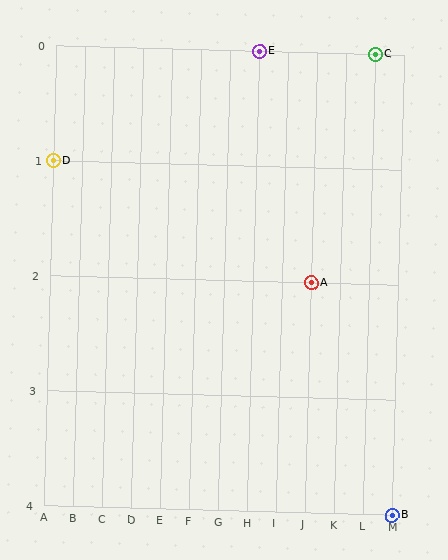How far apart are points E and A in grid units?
Points E and A are 2 columns and 2 rows apart (about 2.8 grid units diagonally).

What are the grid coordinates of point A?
Point A is at grid coordinates (J, 2).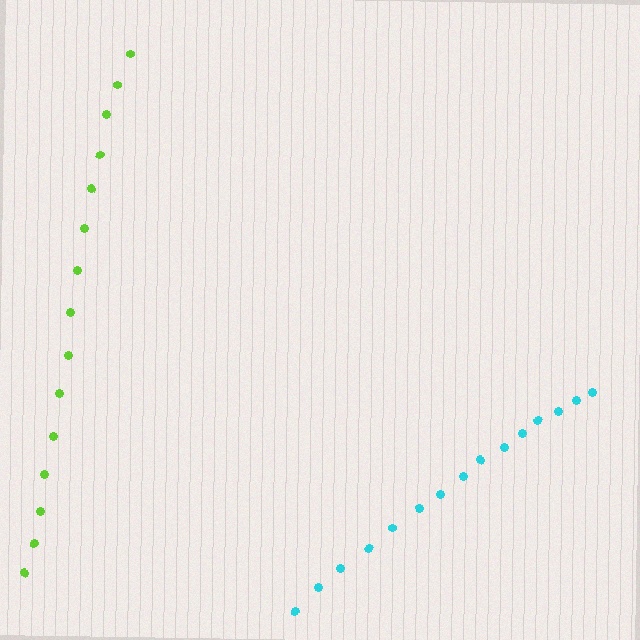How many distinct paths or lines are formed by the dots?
There are 2 distinct paths.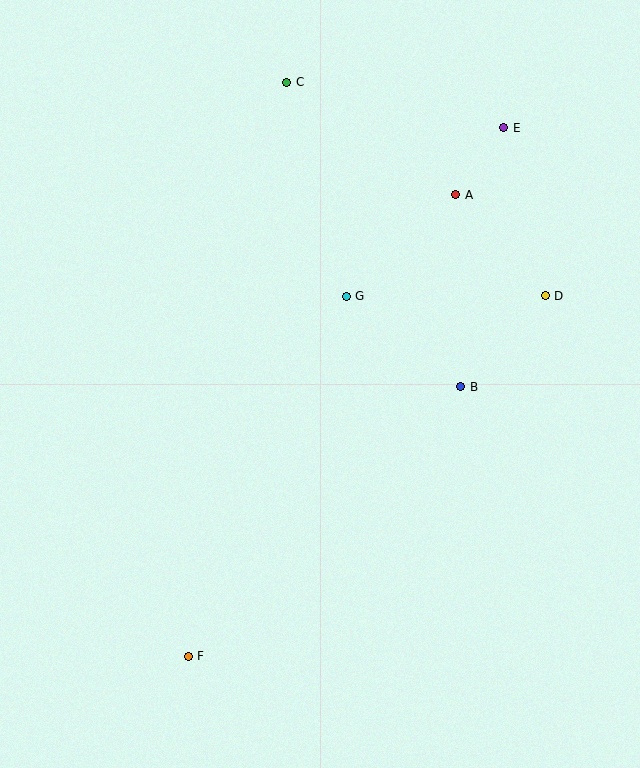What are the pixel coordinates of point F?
Point F is at (188, 656).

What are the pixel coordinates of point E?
Point E is at (504, 128).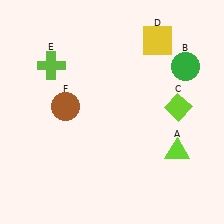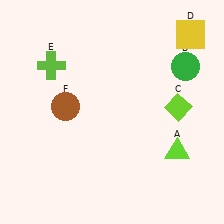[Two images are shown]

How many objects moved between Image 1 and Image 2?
1 object moved between the two images.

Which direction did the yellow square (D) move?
The yellow square (D) moved right.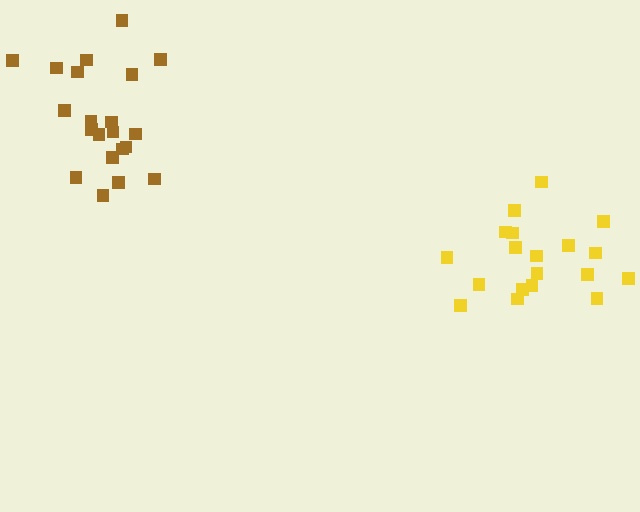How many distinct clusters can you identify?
There are 2 distinct clusters.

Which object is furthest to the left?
The brown cluster is leftmost.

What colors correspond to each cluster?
The clusters are colored: yellow, brown.